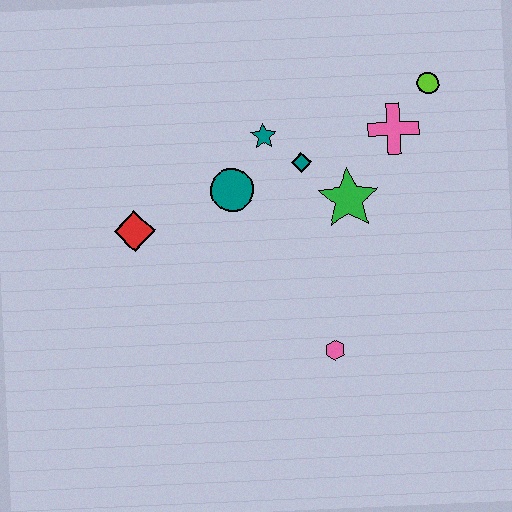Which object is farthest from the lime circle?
The red diamond is farthest from the lime circle.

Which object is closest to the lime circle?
The pink cross is closest to the lime circle.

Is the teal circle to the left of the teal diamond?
Yes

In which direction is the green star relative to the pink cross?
The green star is below the pink cross.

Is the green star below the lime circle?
Yes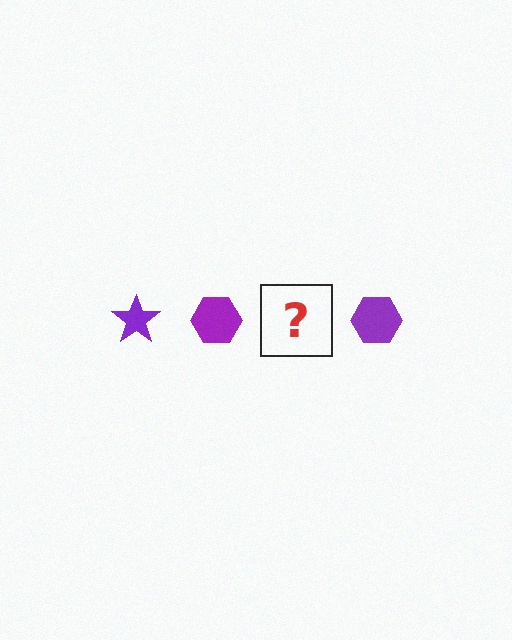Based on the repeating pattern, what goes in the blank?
The blank should be a purple star.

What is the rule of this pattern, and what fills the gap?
The rule is that the pattern cycles through star, hexagon shapes in purple. The gap should be filled with a purple star.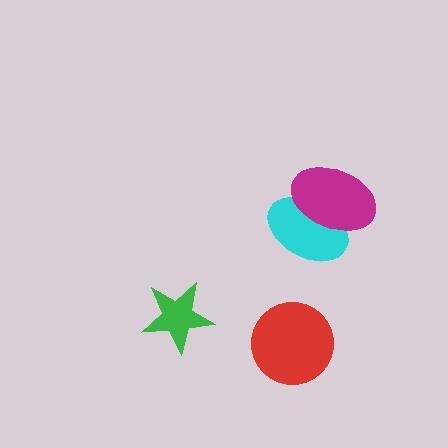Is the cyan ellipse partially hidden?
Yes, it is partially covered by another shape.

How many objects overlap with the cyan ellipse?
1 object overlaps with the cyan ellipse.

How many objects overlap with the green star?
0 objects overlap with the green star.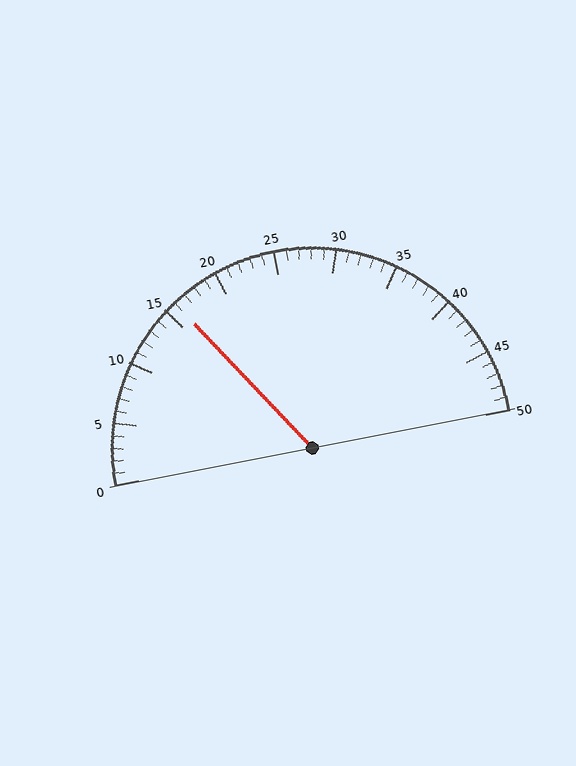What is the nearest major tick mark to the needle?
The nearest major tick mark is 15.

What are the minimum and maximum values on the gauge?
The gauge ranges from 0 to 50.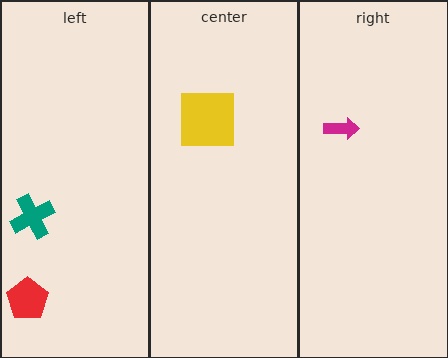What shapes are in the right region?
The magenta arrow.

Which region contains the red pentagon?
The left region.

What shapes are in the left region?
The red pentagon, the teal cross.